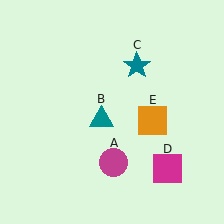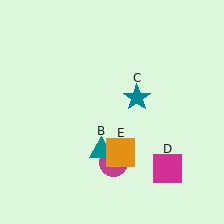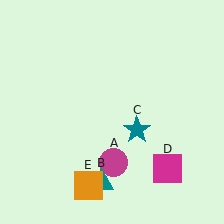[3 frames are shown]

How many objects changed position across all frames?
3 objects changed position: teal triangle (object B), teal star (object C), orange square (object E).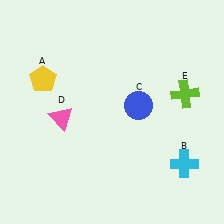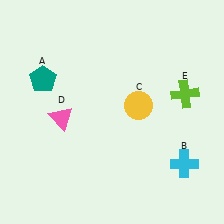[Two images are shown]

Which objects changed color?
A changed from yellow to teal. C changed from blue to yellow.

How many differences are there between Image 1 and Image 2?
There are 2 differences between the two images.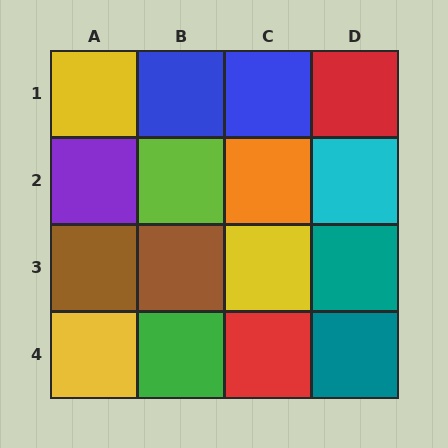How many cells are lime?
1 cell is lime.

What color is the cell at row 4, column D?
Teal.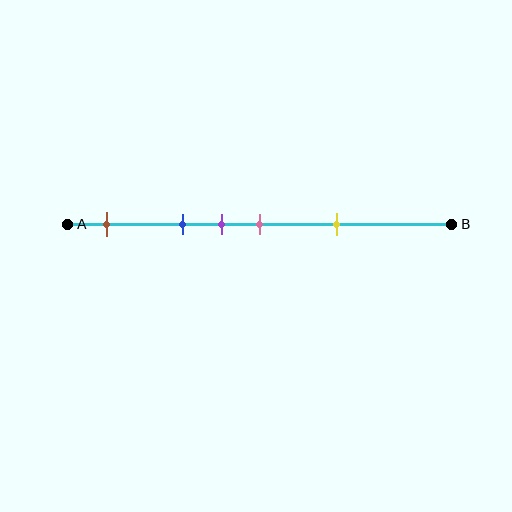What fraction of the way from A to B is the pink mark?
The pink mark is approximately 50% (0.5) of the way from A to B.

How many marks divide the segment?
There are 5 marks dividing the segment.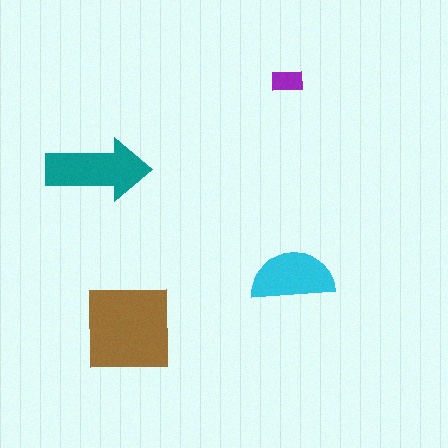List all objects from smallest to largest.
The purple rectangle, the cyan semicircle, the teal arrow, the brown square.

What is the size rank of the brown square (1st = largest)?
1st.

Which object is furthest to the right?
The cyan semicircle is rightmost.